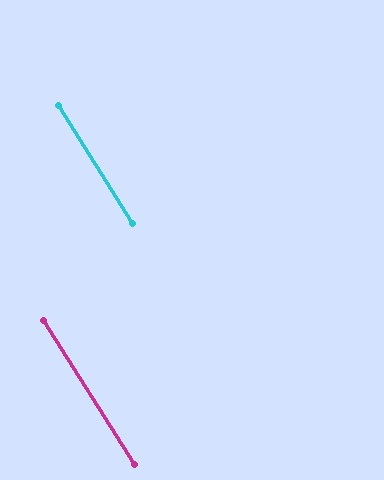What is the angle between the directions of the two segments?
Approximately 0 degrees.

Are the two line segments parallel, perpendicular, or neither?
Parallel — their directions differ by only 0.1°.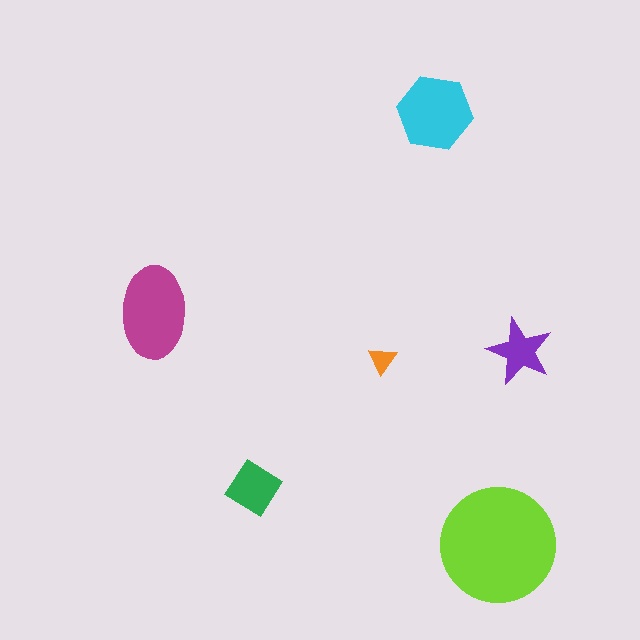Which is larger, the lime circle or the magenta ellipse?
The lime circle.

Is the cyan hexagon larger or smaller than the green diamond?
Larger.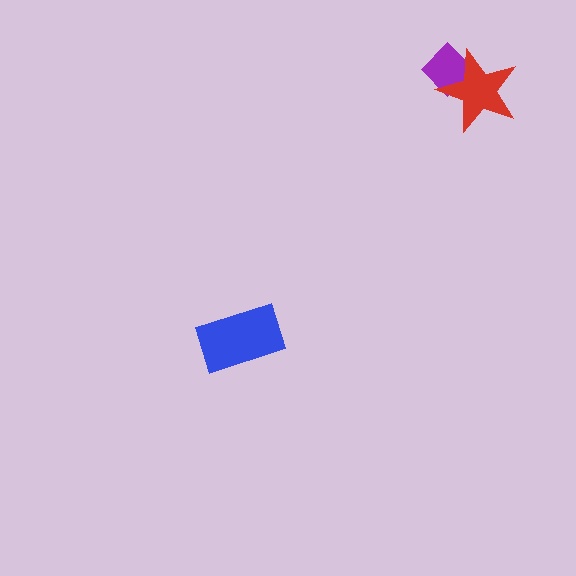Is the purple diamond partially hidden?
Yes, it is partially covered by another shape.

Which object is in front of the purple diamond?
The red star is in front of the purple diamond.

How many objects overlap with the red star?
1 object overlaps with the red star.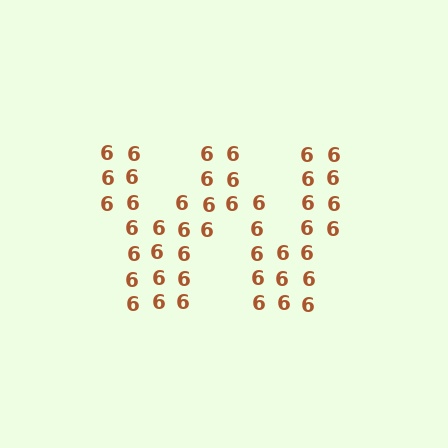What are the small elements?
The small elements are digit 6's.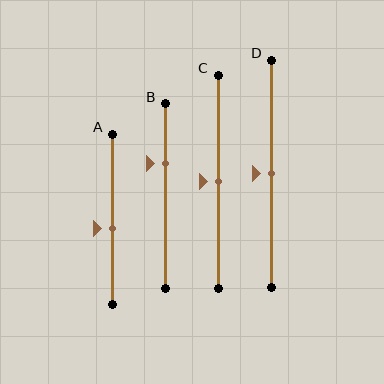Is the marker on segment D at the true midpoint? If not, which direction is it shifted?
Yes, the marker on segment D is at the true midpoint.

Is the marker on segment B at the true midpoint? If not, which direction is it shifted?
No, the marker on segment B is shifted upward by about 18% of the segment length.